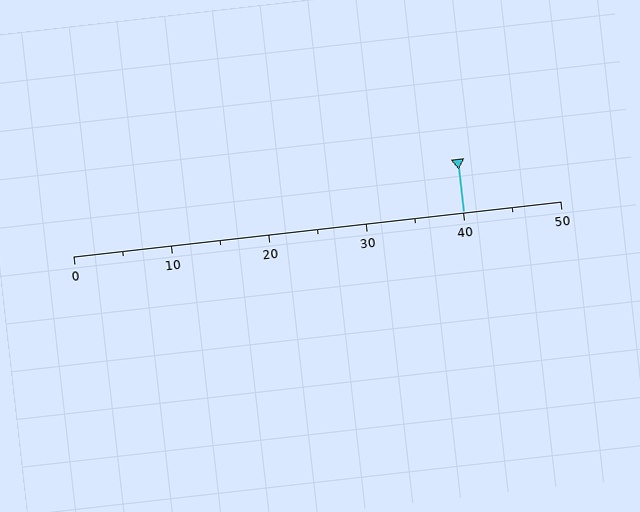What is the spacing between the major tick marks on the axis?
The major ticks are spaced 10 apart.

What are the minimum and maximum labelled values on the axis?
The axis runs from 0 to 50.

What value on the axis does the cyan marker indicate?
The marker indicates approximately 40.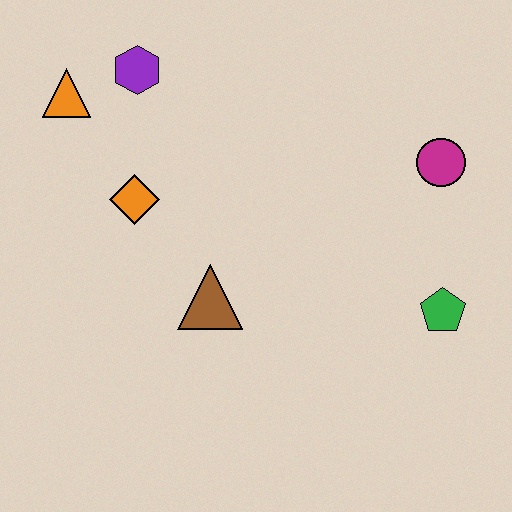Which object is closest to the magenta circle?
The green pentagon is closest to the magenta circle.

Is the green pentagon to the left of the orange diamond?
No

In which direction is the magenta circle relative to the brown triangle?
The magenta circle is to the right of the brown triangle.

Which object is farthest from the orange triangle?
The green pentagon is farthest from the orange triangle.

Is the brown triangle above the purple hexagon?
No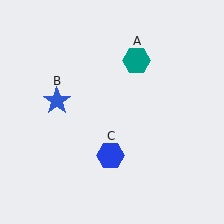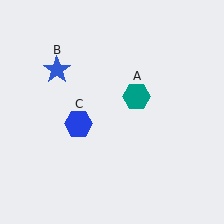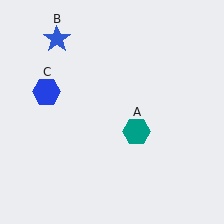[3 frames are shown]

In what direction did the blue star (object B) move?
The blue star (object B) moved up.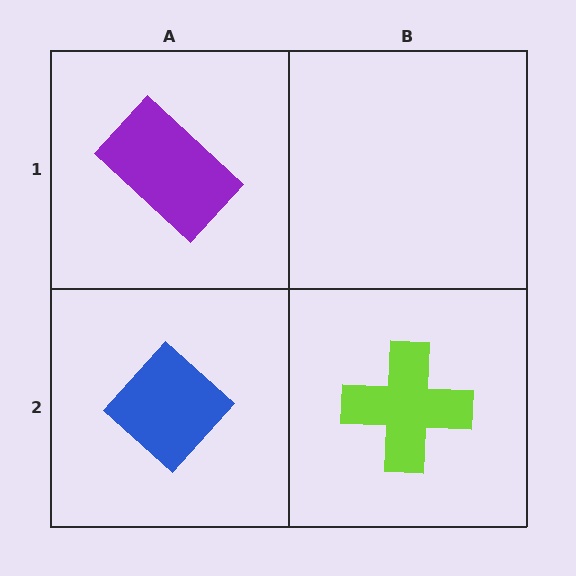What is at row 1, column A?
A purple rectangle.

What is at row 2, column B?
A lime cross.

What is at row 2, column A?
A blue diamond.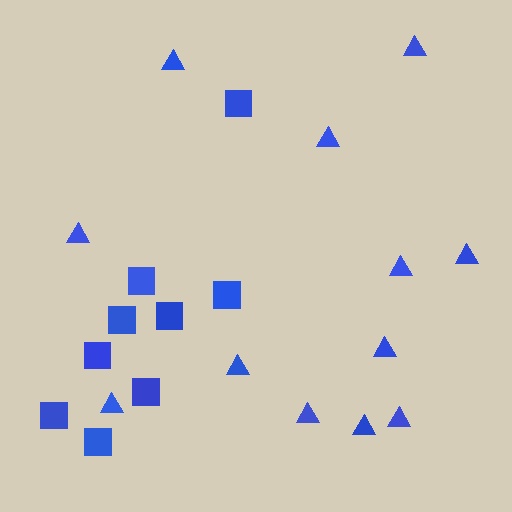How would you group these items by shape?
There are 2 groups: one group of triangles (12) and one group of squares (9).